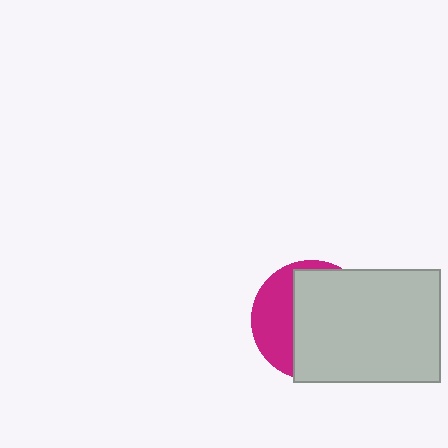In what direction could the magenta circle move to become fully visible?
The magenta circle could move left. That would shift it out from behind the light gray rectangle entirely.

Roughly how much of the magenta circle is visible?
A small part of it is visible (roughly 35%).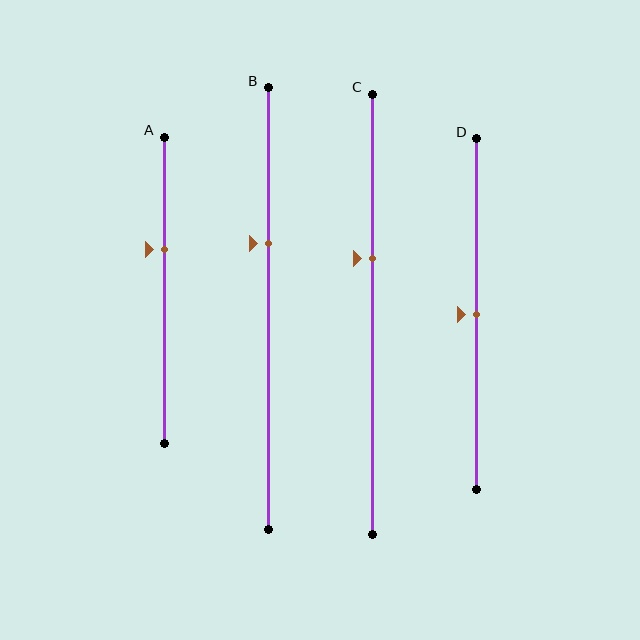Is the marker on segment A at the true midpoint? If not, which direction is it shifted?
No, the marker on segment A is shifted upward by about 13% of the segment length.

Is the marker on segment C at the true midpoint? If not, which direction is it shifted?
No, the marker on segment C is shifted upward by about 13% of the segment length.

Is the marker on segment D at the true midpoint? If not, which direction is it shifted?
Yes, the marker on segment D is at the true midpoint.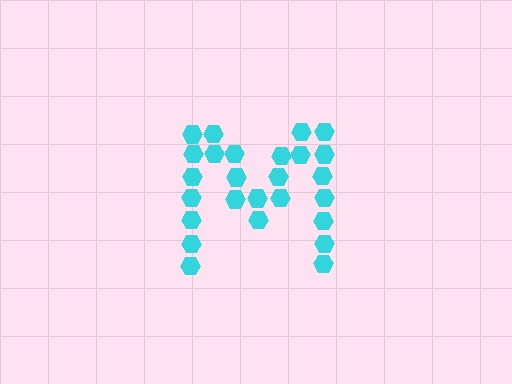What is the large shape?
The large shape is the letter M.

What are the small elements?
The small elements are hexagons.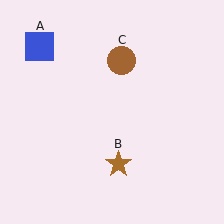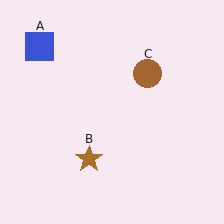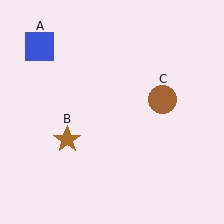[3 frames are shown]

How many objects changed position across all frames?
2 objects changed position: brown star (object B), brown circle (object C).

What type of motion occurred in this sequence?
The brown star (object B), brown circle (object C) rotated clockwise around the center of the scene.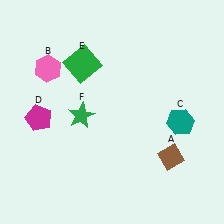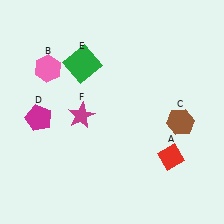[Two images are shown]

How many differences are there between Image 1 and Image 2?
There are 3 differences between the two images.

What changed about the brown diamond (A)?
In Image 1, A is brown. In Image 2, it changed to red.